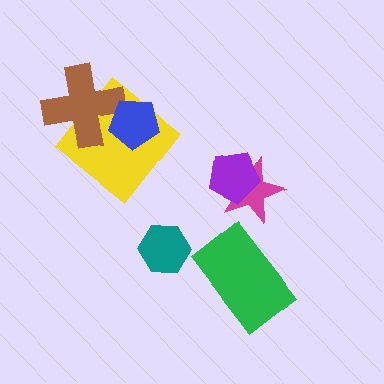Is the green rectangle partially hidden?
No, no other shape covers it.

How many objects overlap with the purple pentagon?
1 object overlaps with the purple pentagon.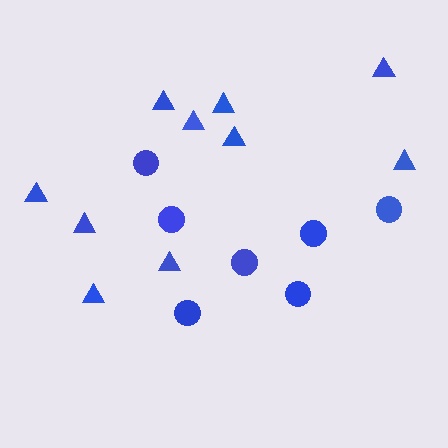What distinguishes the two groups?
There are 2 groups: one group of circles (7) and one group of triangles (10).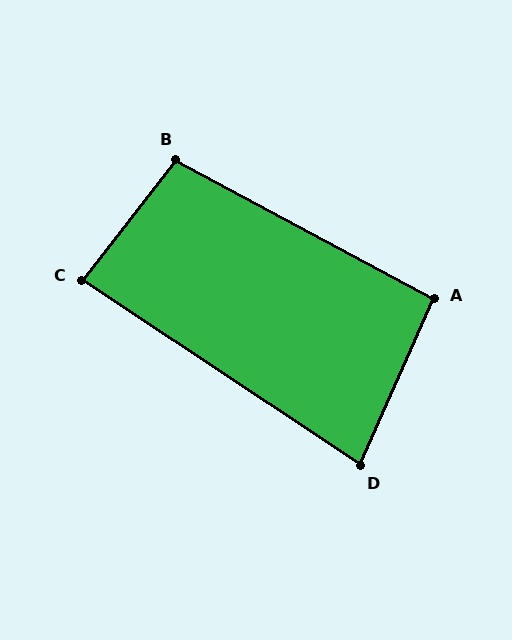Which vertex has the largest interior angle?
B, at approximately 100 degrees.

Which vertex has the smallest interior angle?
D, at approximately 80 degrees.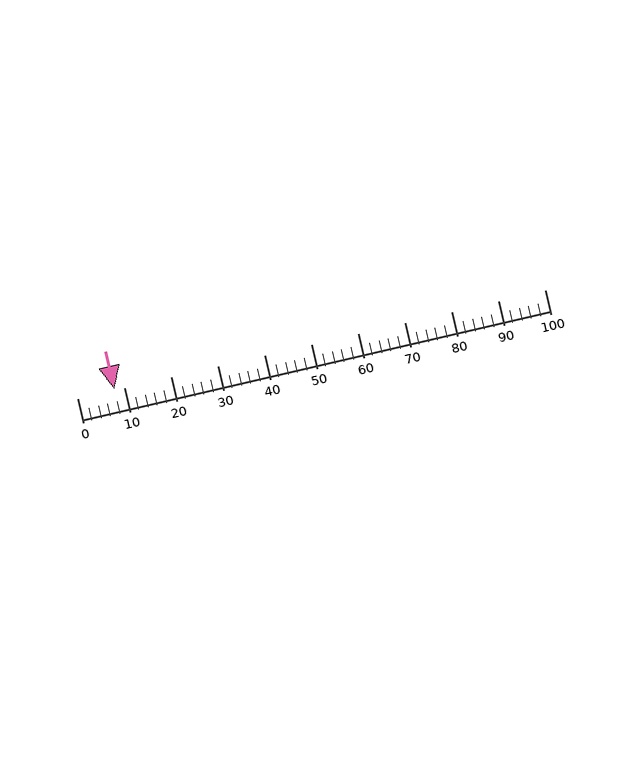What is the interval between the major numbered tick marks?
The major tick marks are spaced 10 units apart.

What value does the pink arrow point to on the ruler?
The pink arrow points to approximately 8.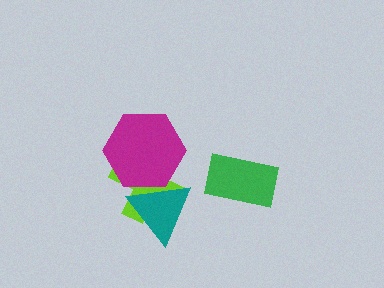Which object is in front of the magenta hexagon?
The teal triangle is in front of the magenta hexagon.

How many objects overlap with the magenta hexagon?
2 objects overlap with the magenta hexagon.